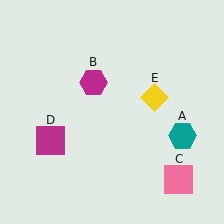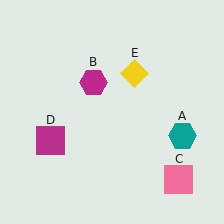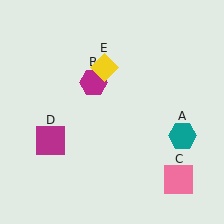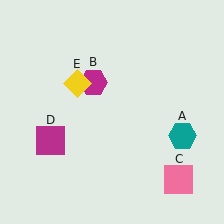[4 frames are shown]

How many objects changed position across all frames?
1 object changed position: yellow diamond (object E).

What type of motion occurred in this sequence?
The yellow diamond (object E) rotated counterclockwise around the center of the scene.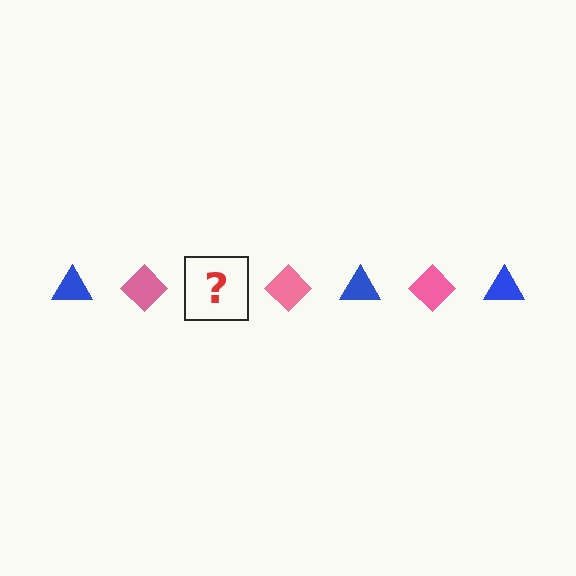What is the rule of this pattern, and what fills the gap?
The rule is that the pattern alternates between blue triangle and pink diamond. The gap should be filled with a blue triangle.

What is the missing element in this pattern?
The missing element is a blue triangle.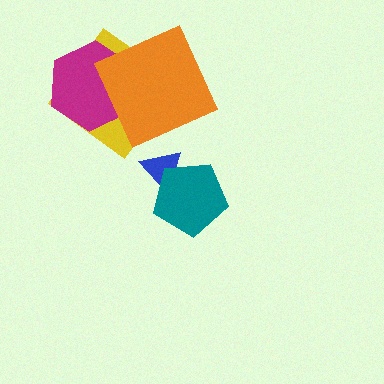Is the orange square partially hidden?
No, no other shape covers it.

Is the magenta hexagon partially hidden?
Yes, it is partially covered by another shape.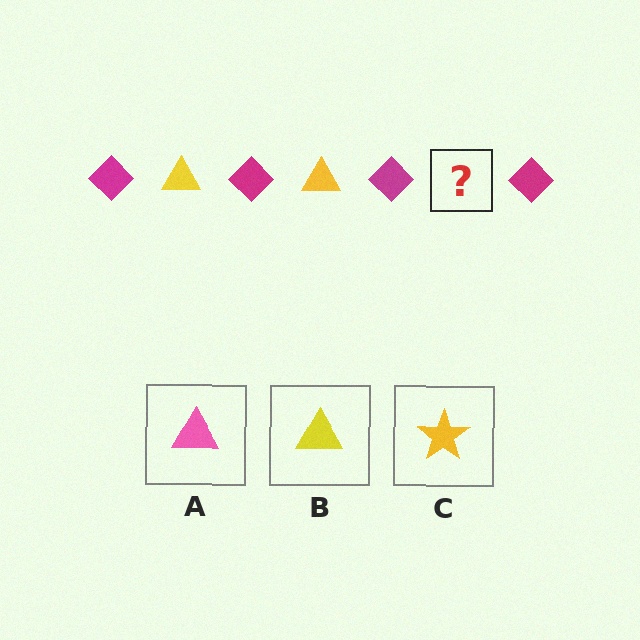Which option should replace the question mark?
Option B.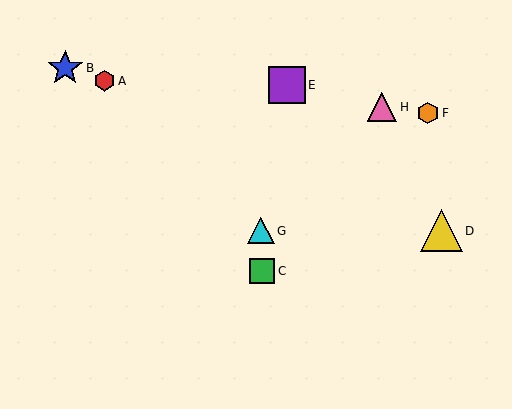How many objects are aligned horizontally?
2 objects (D, G) are aligned horizontally.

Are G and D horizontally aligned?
Yes, both are at y≈231.